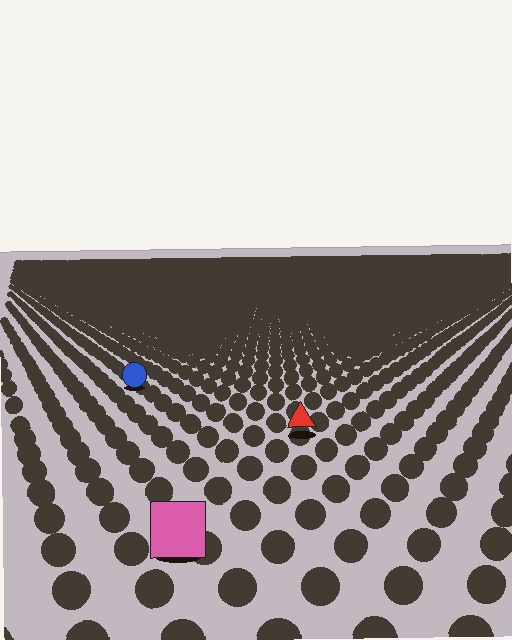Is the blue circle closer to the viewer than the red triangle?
No. The red triangle is closer — you can tell from the texture gradient: the ground texture is coarser near it.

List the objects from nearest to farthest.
From nearest to farthest: the pink square, the red triangle, the blue circle.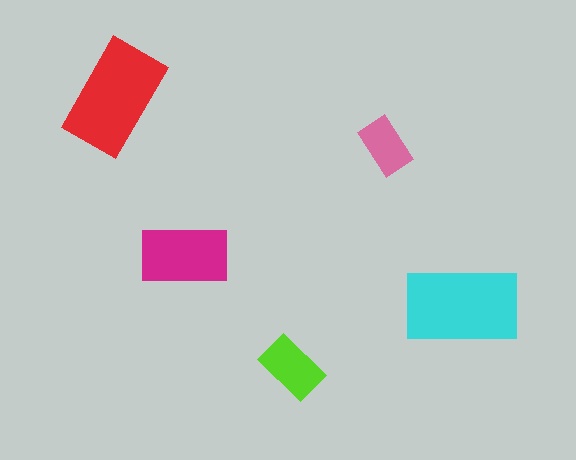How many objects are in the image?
There are 5 objects in the image.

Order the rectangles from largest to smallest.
the cyan one, the red one, the magenta one, the lime one, the pink one.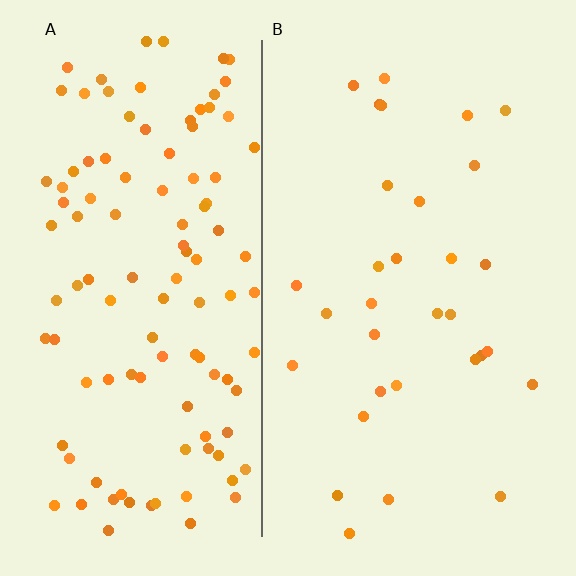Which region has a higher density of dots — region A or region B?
A (the left).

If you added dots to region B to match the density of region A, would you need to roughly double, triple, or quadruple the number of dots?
Approximately quadruple.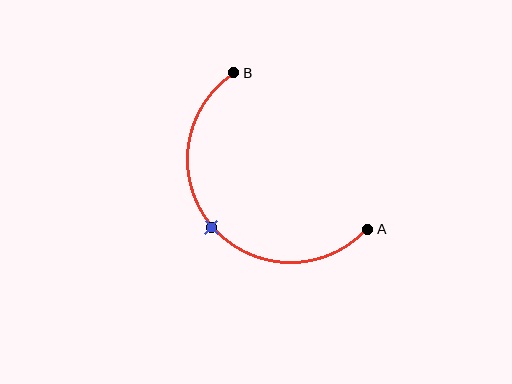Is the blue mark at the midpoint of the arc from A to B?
Yes. The blue mark lies on the arc at equal arc-length from both A and B — it is the arc midpoint.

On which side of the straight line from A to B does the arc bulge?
The arc bulges below and to the left of the straight line connecting A and B.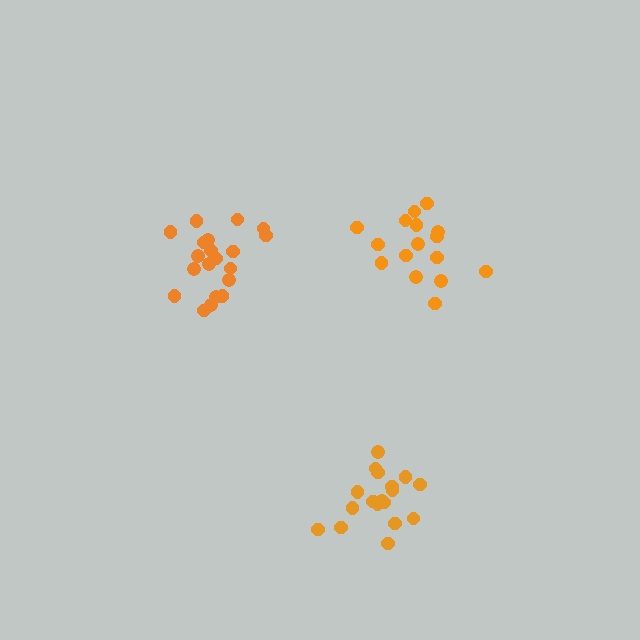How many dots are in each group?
Group 1: 18 dots, Group 2: 16 dots, Group 3: 20 dots (54 total).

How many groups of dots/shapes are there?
There are 3 groups.